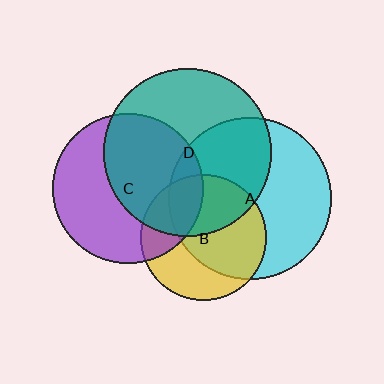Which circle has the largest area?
Circle D (teal).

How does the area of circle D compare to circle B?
Approximately 1.8 times.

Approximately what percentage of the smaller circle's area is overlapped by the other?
Approximately 40%.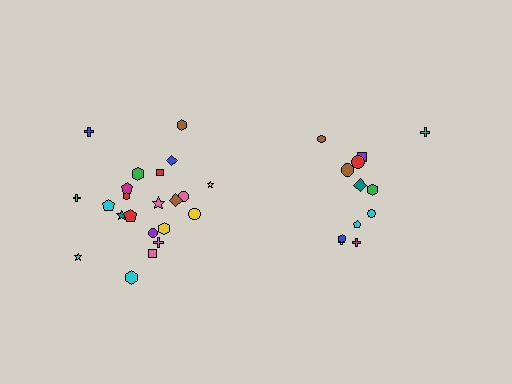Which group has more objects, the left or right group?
The left group.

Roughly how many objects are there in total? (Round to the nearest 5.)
Roughly 35 objects in total.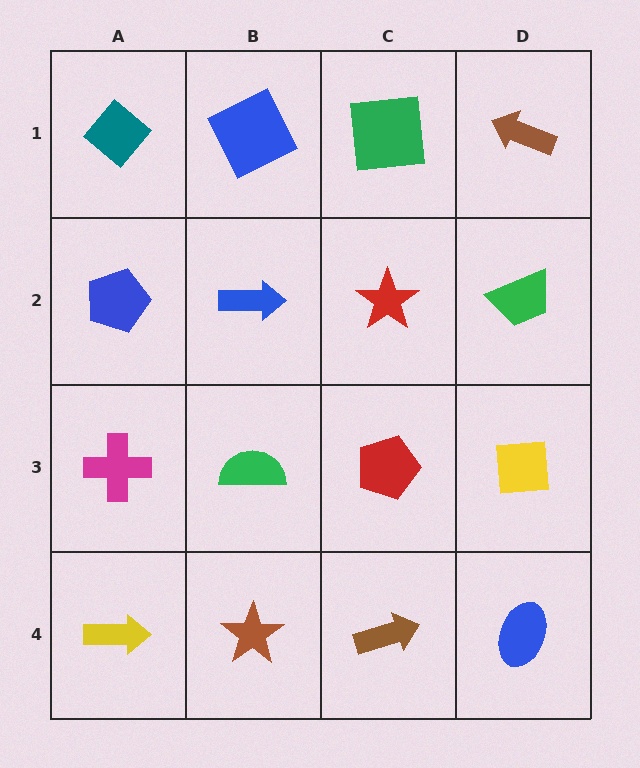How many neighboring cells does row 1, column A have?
2.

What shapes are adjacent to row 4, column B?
A green semicircle (row 3, column B), a yellow arrow (row 4, column A), a brown arrow (row 4, column C).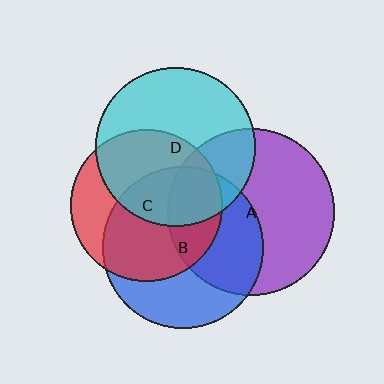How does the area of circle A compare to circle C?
Approximately 1.2 times.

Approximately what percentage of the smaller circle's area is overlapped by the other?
Approximately 50%.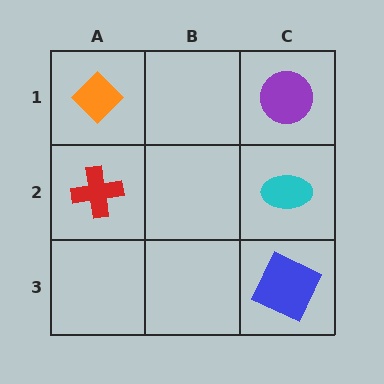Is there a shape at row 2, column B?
No, that cell is empty.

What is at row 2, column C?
A cyan ellipse.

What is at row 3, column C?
A blue square.